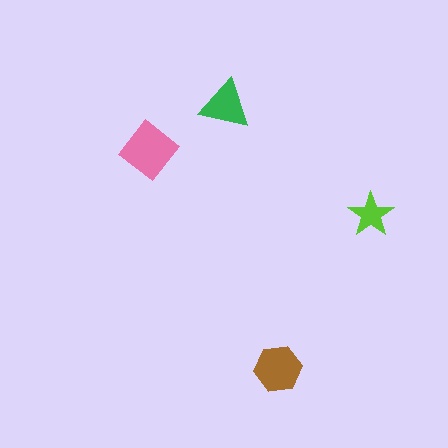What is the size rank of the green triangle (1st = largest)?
3rd.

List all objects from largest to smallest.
The pink diamond, the brown hexagon, the green triangle, the lime star.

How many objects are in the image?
There are 4 objects in the image.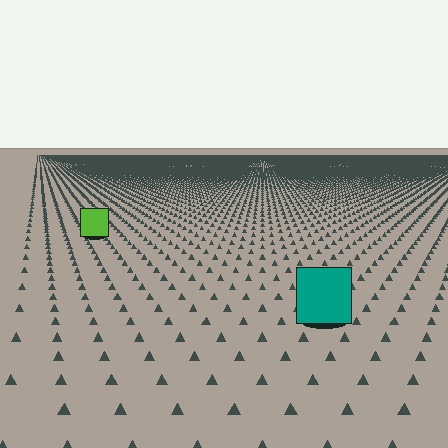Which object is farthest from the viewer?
The lime square is farthest from the viewer. It appears smaller and the ground texture around it is denser.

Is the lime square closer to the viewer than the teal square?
No. The teal square is closer — you can tell from the texture gradient: the ground texture is coarser near it.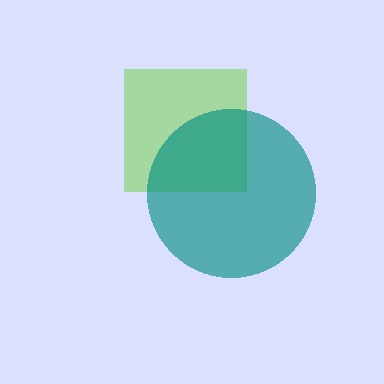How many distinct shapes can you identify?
There are 2 distinct shapes: a lime square, a teal circle.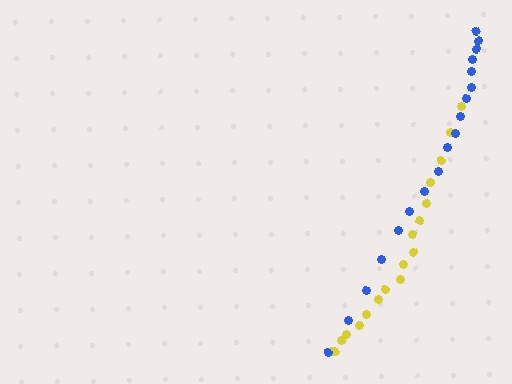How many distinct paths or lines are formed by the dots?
There are 2 distinct paths.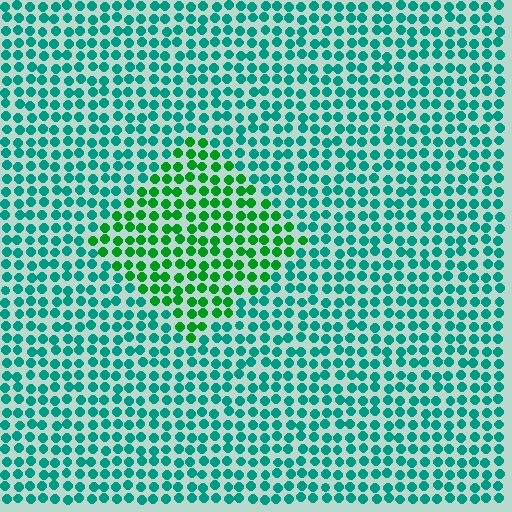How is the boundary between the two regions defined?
The boundary is defined purely by a slight shift in hue (about 39 degrees). Spacing, size, and orientation are identical on both sides.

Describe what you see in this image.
The image is filled with small teal elements in a uniform arrangement. A diamond-shaped region is visible where the elements are tinted to a slightly different hue, forming a subtle color boundary.